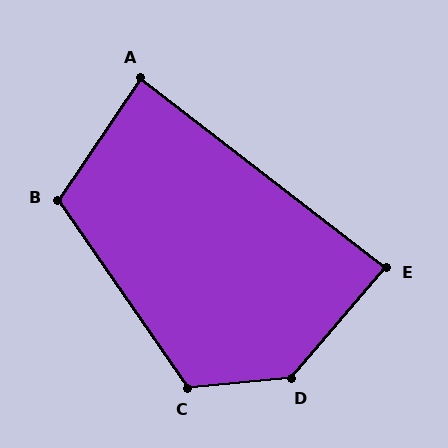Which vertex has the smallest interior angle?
A, at approximately 86 degrees.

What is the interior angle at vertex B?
Approximately 111 degrees (obtuse).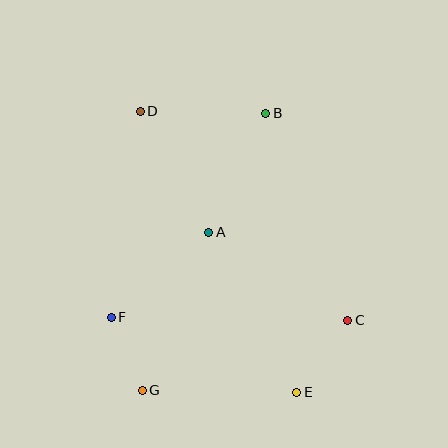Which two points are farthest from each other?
Points D and E are farthest from each other.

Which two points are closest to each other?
Points F and G are closest to each other.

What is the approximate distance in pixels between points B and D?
The distance between B and D is approximately 126 pixels.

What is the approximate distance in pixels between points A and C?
The distance between A and C is approximately 164 pixels.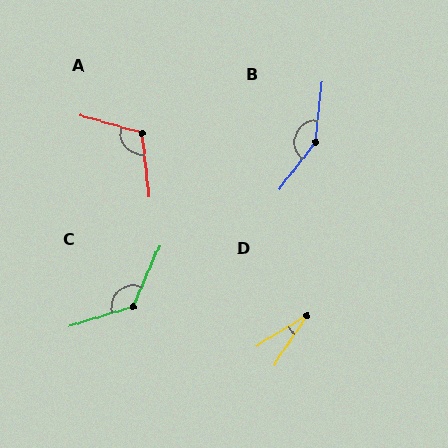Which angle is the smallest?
D, at approximately 25 degrees.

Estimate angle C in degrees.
Approximately 130 degrees.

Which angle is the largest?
B, at approximately 148 degrees.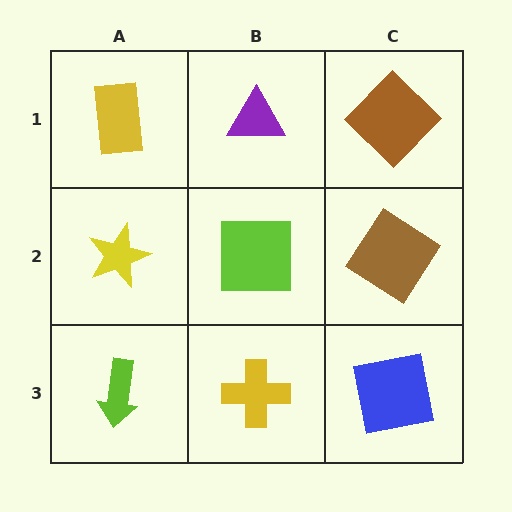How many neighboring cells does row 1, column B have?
3.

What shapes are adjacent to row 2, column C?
A brown diamond (row 1, column C), a blue square (row 3, column C), a lime square (row 2, column B).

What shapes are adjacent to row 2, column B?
A purple triangle (row 1, column B), a yellow cross (row 3, column B), a yellow star (row 2, column A), a brown diamond (row 2, column C).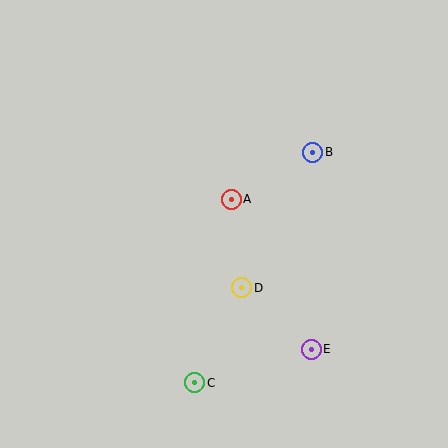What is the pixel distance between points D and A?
The distance between D and A is 89 pixels.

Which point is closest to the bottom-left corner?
Point C is closest to the bottom-left corner.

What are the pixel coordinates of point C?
Point C is at (195, 383).